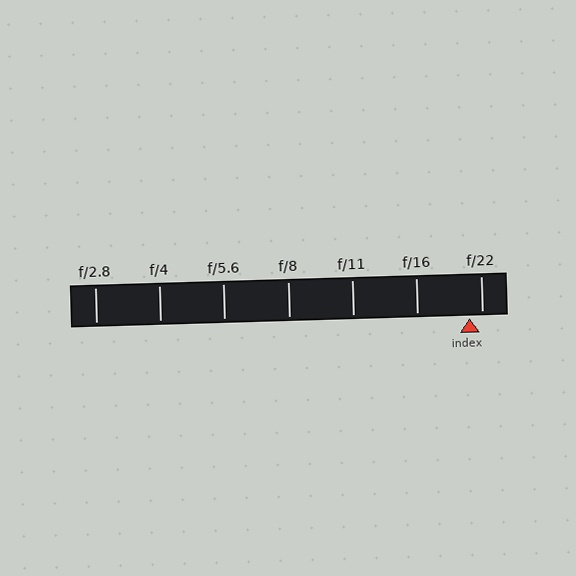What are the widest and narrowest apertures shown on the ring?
The widest aperture shown is f/2.8 and the narrowest is f/22.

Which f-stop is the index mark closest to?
The index mark is closest to f/22.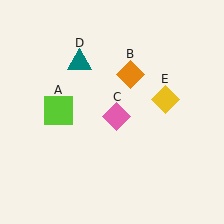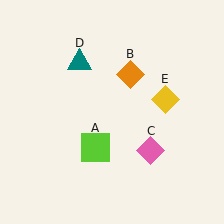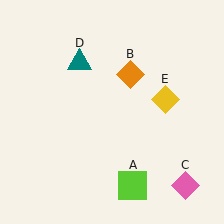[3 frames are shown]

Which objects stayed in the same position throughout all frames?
Orange diamond (object B) and teal triangle (object D) and yellow diamond (object E) remained stationary.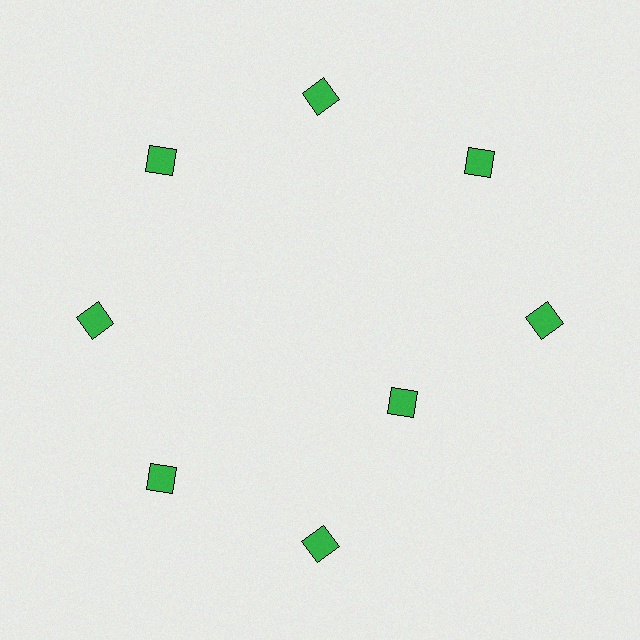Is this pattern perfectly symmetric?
No. The 8 green diamonds are arranged in a ring, but one element near the 4 o'clock position is pulled inward toward the center, breaking the 8-fold rotational symmetry.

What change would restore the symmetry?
The symmetry would be restored by moving it outward, back onto the ring so that all 8 diamonds sit at equal angles and equal distance from the center.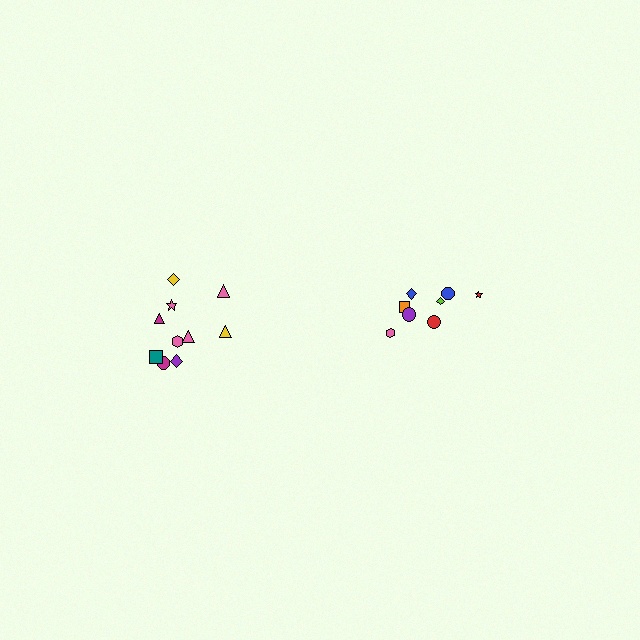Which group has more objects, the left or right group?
The left group.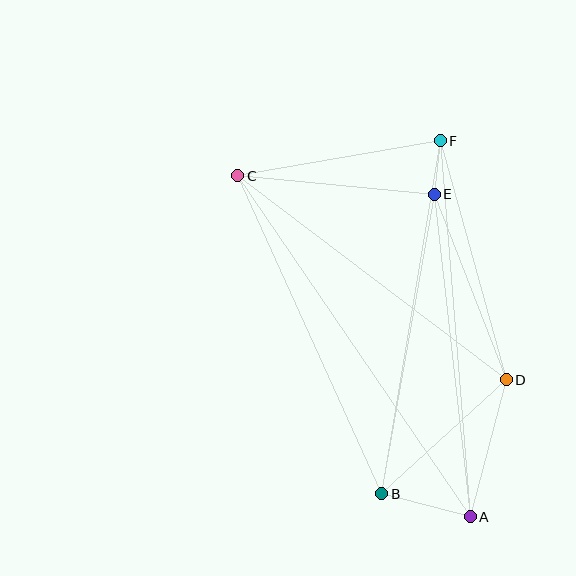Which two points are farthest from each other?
Points A and C are farthest from each other.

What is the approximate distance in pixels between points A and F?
The distance between A and F is approximately 377 pixels.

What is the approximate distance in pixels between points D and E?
The distance between D and E is approximately 199 pixels.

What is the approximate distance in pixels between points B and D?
The distance between B and D is approximately 168 pixels.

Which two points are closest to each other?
Points E and F are closest to each other.